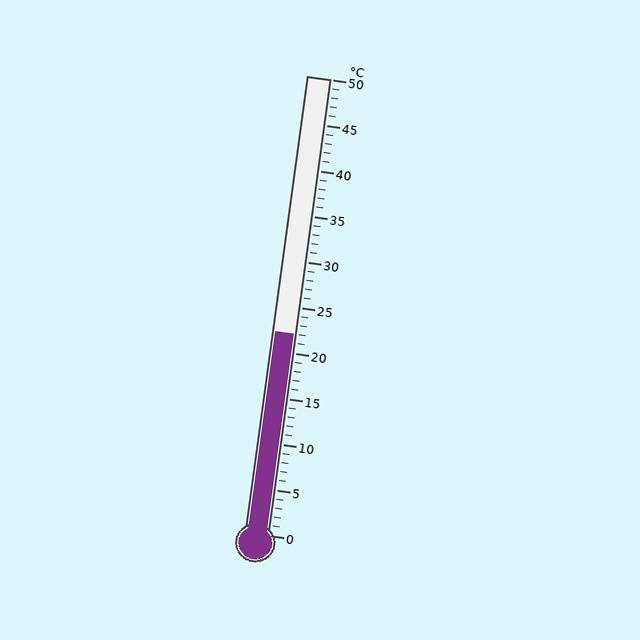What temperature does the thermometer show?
The thermometer shows approximately 22°C.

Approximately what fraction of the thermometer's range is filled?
The thermometer is filled to approximately 45% of its range.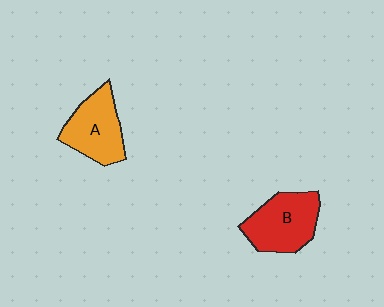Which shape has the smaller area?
Shape A (orange).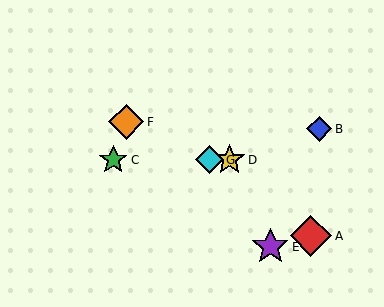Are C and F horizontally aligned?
No, C is at y≈160 and F is at y≈122.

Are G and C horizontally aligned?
Yes, both are at y≈160.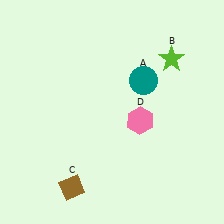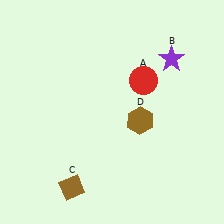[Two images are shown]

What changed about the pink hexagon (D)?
In Image 1, D is pink. In Image 2, it changed to brown.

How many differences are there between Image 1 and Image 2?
There are 3 differences between the two images.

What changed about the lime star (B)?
In Image 1, B is lime. In Image 2, it changed to purple.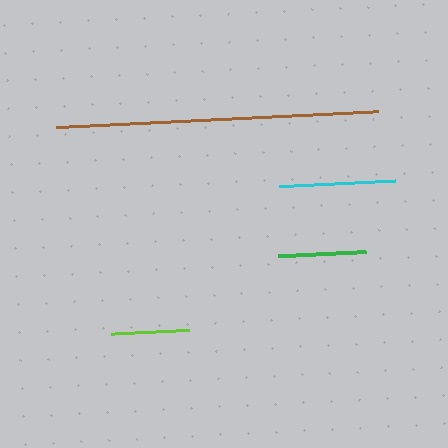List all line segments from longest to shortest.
From longest to shortest: brown, cyan, green, lime.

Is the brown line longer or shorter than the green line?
The brown line is longer than the green line.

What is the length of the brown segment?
The brown segment is approximately 322 pixels long.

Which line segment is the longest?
The brown line is the longest at approximately 322 pixels.